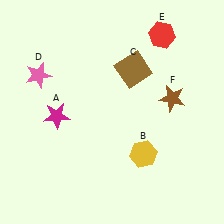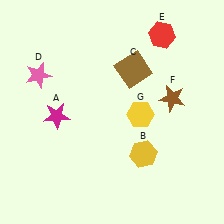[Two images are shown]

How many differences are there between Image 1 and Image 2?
There is 1 difference between the two images.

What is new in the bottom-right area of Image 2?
A yellow hexagon (G) was added in the bottom-right area of Image 2.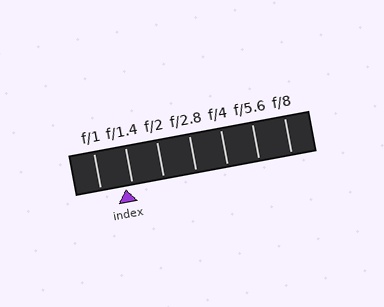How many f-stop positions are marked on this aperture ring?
There are 7 f-stop positions marked.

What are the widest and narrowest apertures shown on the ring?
The widest aperture shown is f/1 and the narrowest is f/8.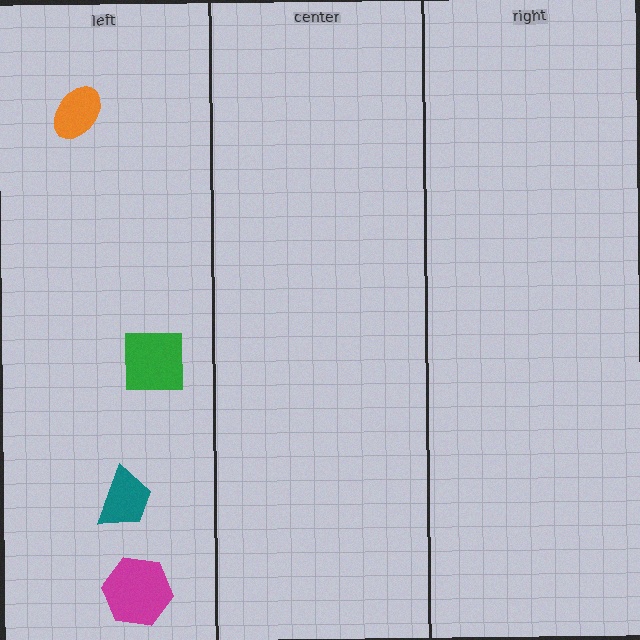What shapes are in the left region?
The magenta hexagon, the teal trapezoid, the orange ellipse, the green square.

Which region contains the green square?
The left region.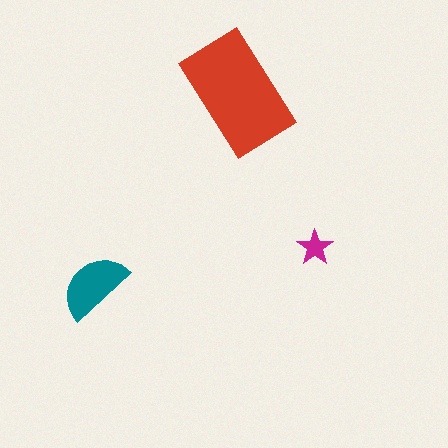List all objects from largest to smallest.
The red rectangle, the teal semicircle, the magenta star.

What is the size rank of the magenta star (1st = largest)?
3rd.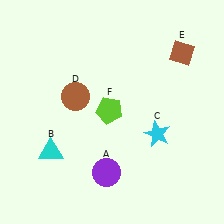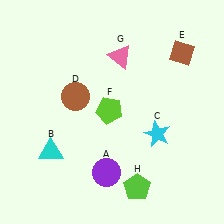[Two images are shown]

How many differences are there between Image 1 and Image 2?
There are 2 differences between the two images.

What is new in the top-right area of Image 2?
A pink triangle (G) was added in the top-right area of Image 2.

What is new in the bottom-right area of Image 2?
A lime pentagon (H) was added in the bottom-right area of Image 2.